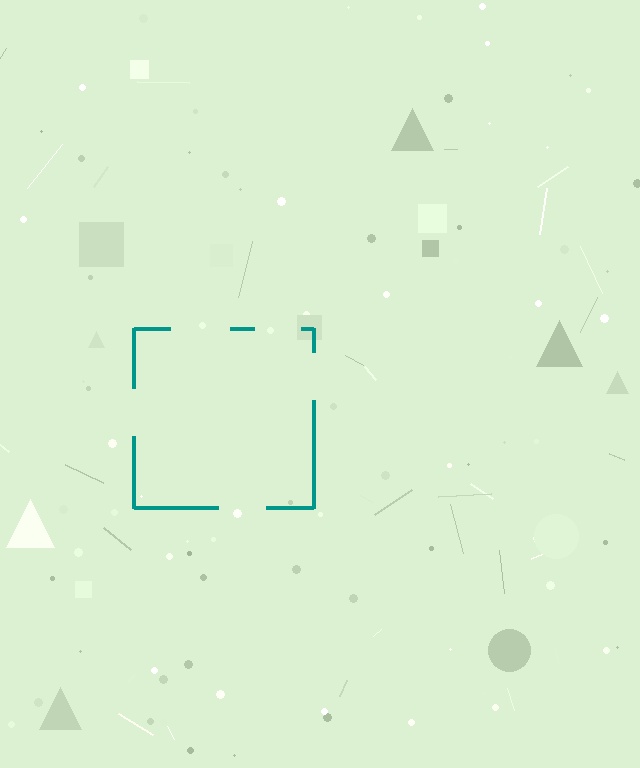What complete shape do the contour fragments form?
The contour fragments form a square.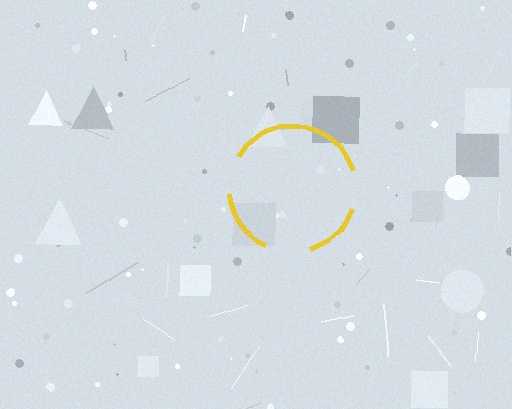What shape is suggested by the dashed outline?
The dashed outline suggests a circle.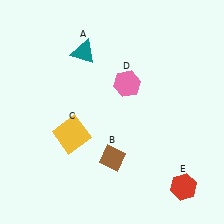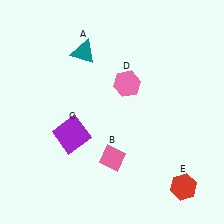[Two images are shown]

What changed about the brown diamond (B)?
In Image 1, B is brown. In Image 2, it changed to pink.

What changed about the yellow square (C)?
In Image 1, C is yellow. In Image 2, it changed to purple.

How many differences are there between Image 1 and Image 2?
There are 2 differences between the two images.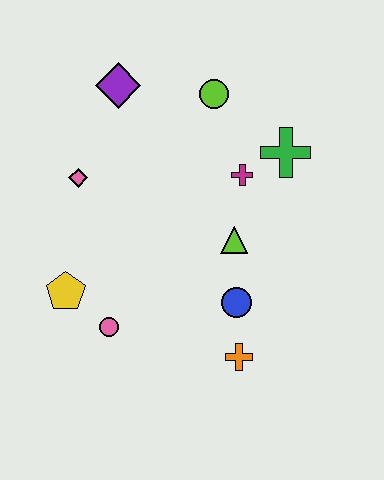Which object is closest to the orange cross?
The blue circle is closest to the orange cross.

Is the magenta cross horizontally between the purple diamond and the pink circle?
No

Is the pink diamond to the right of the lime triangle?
No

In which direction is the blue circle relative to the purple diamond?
The blue circle is below the purple diamond.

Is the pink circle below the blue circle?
Yes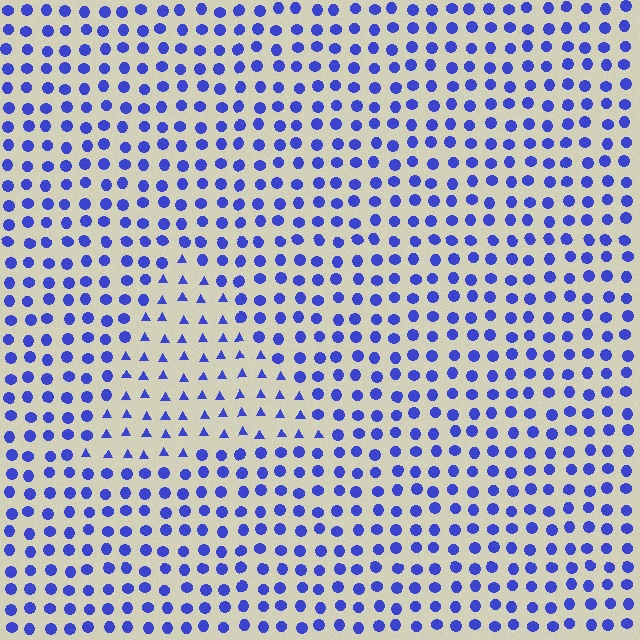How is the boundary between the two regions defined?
The boundary is defined by a change in element shape: triangles inside vs. circles outside. All elements share the same color and spacing.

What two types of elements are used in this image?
The image uses triangles inside the triangle region and circles outside it.